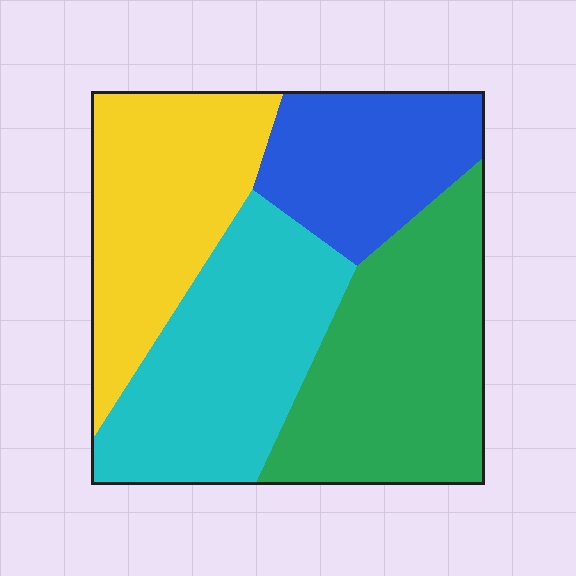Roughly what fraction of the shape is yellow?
Yellow takes up between a sixth and a third of the shape.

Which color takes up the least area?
Blue, at roughly 20%.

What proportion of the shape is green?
Green takes up about one third (1/3) of the shape.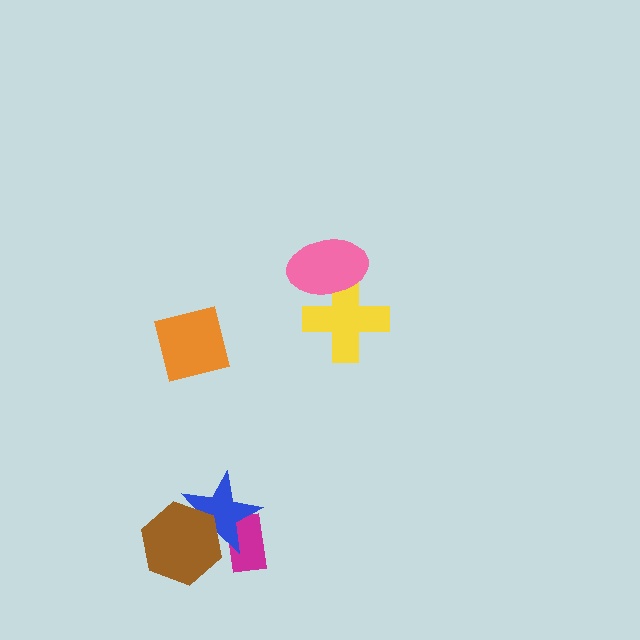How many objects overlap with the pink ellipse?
1 object overlaps with the pink ellipse.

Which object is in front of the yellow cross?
The pink ellipse is in front of the yellow cross.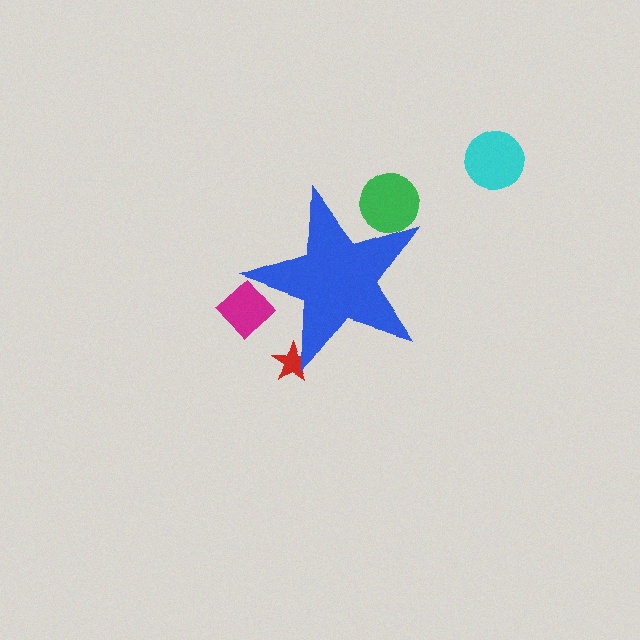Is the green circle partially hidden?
Yes, the green circle is partially hidden behind the blue star.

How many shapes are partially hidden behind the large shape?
3 shapes are partially hidden.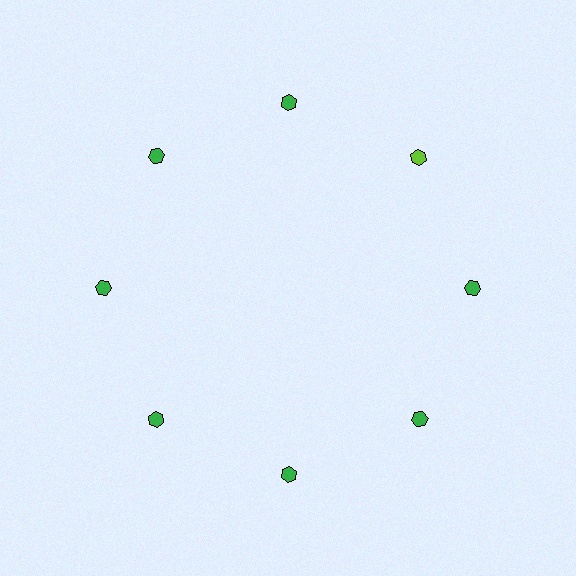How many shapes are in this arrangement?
There are 8 shapes arranged in a ring pattern.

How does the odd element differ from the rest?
It has a different color: lime instead of green.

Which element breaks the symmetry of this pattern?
The lime hexagon at roughly the 2 o'clock position breaks the symmetry. All other shapes are green hexagons.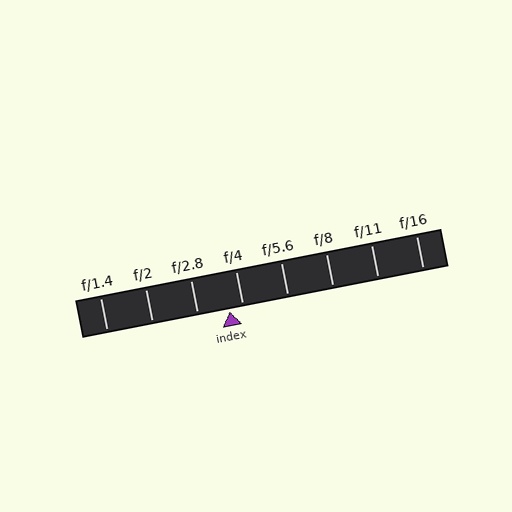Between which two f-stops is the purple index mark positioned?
The index mark is between f/2.8 and f/4.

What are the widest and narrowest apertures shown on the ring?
The widest aperture shown is f/1.4 and the narrowest is f/16.